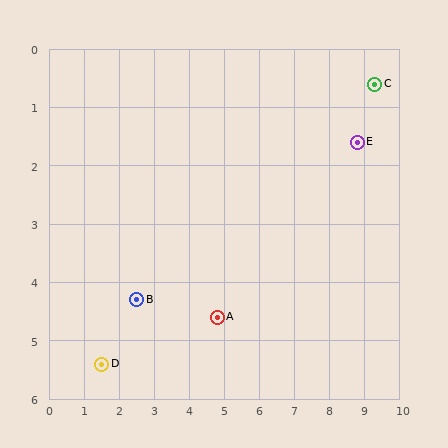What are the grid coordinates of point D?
Point D is at approximately (1.5, 5.4).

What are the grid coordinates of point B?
Point B is at approximately (2.5, 4.3).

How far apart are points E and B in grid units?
Points E and B are about 6.9 grid units apart.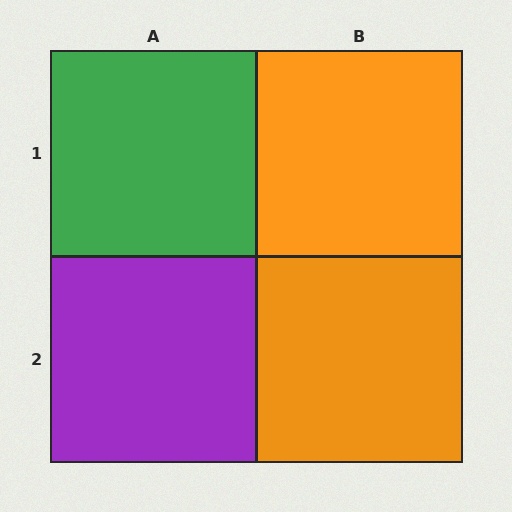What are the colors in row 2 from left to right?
Purple, orange.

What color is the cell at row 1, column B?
Orange.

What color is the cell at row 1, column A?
Green.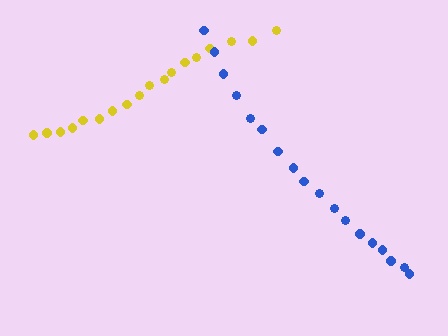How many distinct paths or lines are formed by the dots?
There are 2 distinct paths.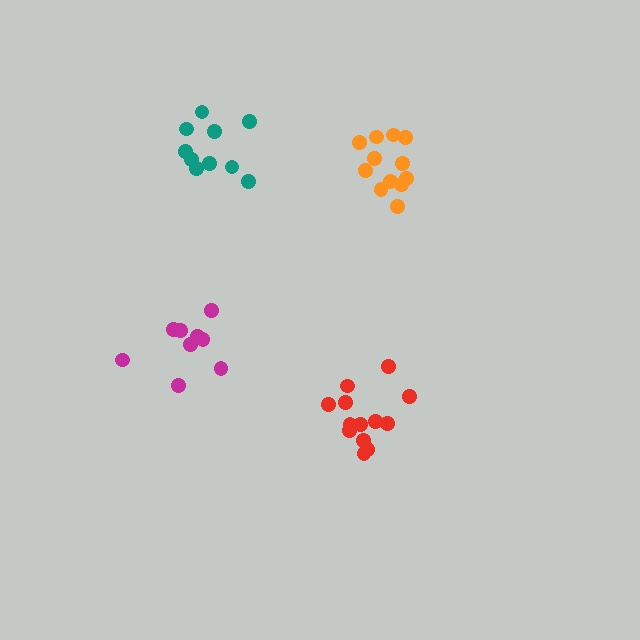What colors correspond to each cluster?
The clusters are colored: teal, red, magenta, orange.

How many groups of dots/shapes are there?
There are 4 groups.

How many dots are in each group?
Group 1: 10 dots, Group 2: 13 dots, Group 3: 9 dots, Group 4: 12 dots (44 total).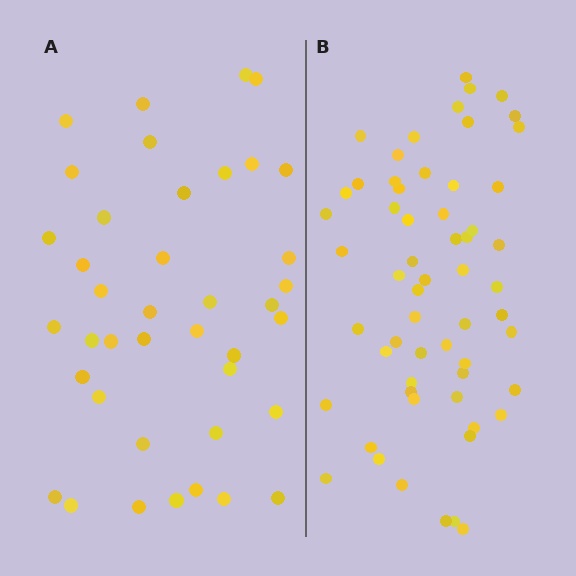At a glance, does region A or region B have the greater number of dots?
Region B (the right region) has more dots.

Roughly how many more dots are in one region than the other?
Region B has approximately 20 more dots than region A.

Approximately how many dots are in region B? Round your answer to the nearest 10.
About 60 dots. (The exact count is 59, which rounds to 60.)